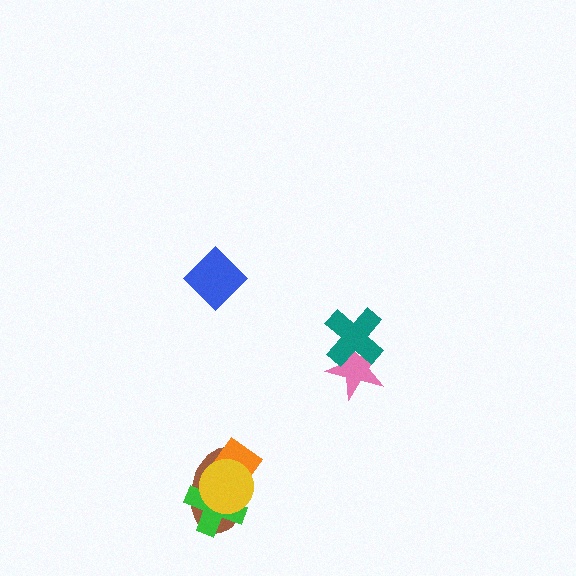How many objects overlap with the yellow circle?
3 objects overlap with the yellow circle.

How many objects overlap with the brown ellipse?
3 objects overlap with the brown ellipse.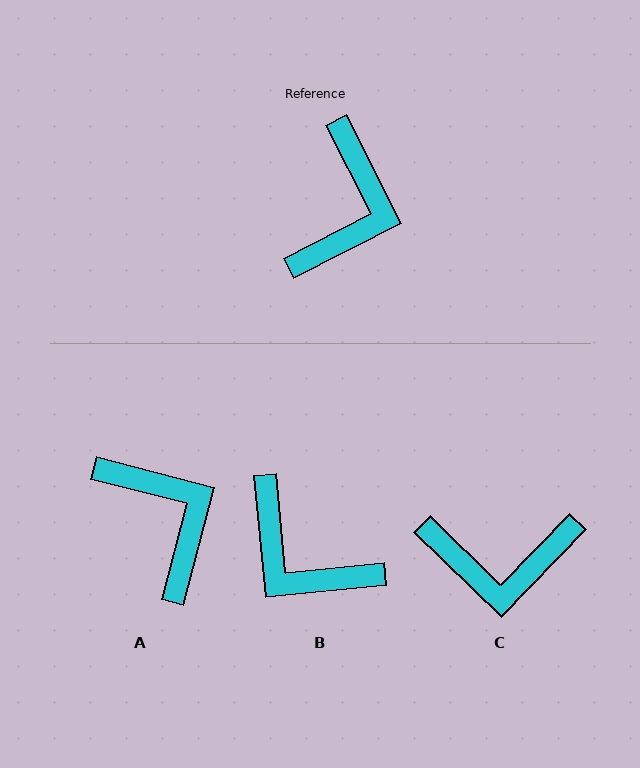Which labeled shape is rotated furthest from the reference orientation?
B, about 112 degrees away.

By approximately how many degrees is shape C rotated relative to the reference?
Approximately 71 degrees clockwise.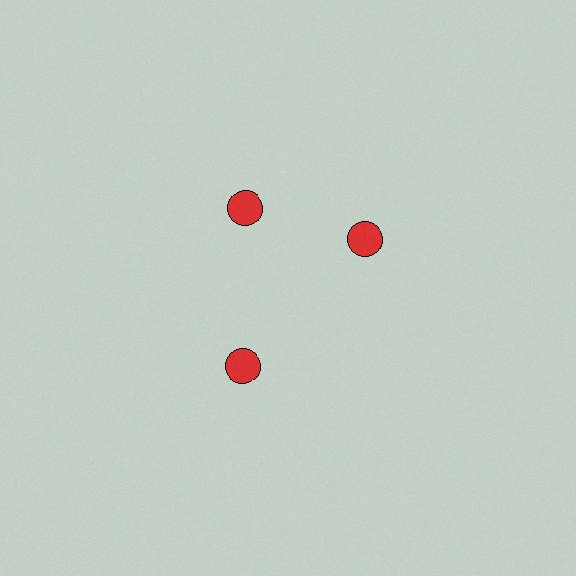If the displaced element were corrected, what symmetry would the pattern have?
It would have 3-fold rotational symmetry — the pattern would map onto itself every 120 degrees.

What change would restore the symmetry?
The symmetry would be restored by rotating it back into even spacing with its neighbors so that all 3 circles sit at equal angles and equal distance from the center.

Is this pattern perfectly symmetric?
No. The 3 red circles are arranged in a ring, but one element near the 3 o'clock position is rotated out of alignment along the ring, breaking the 3-fold rotational symmetry.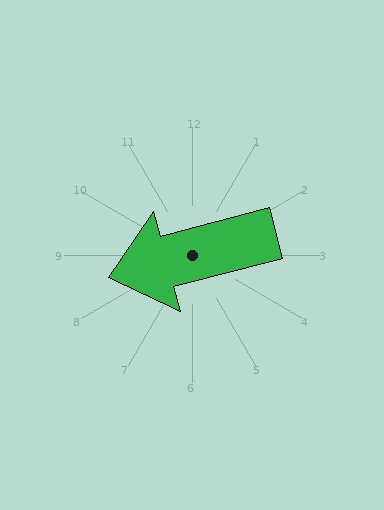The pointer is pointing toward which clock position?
Roughly 9 o'clock.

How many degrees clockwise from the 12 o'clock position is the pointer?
Approximately 255 degrees.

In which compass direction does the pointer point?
West.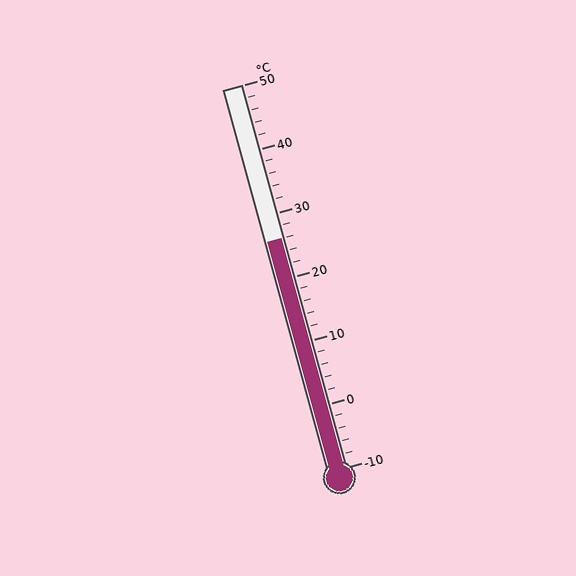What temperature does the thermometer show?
The thermometer shows approximately 26°C.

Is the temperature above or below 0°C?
The temperature is above 0°C.